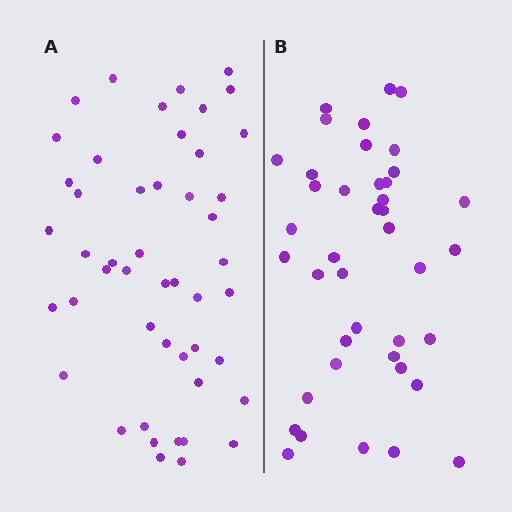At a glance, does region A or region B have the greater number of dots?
Region A (the left region) has more dots.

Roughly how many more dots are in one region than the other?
Region A has roughly 8 or so more dots than region B.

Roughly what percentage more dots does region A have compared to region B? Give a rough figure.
About 15% more.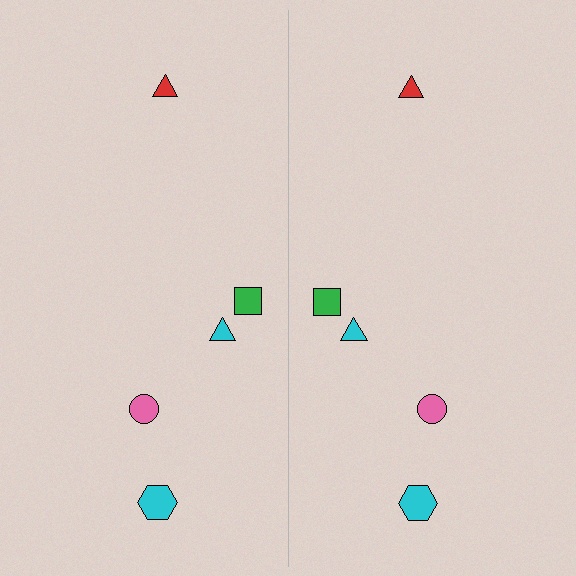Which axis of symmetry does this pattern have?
The pattern has a vertical axis of symmetry running through the center of the image.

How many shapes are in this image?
There are 10 shapes in this image.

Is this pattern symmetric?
Yes, this pattern has bilateral (reflection) symmetry.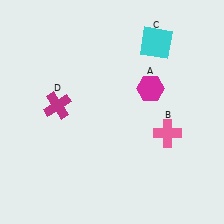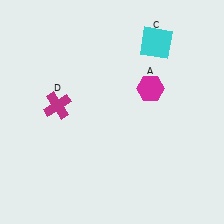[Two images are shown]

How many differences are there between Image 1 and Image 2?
There is 1 difference between the two images.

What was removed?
The pink cross (B) was removed in Image 2.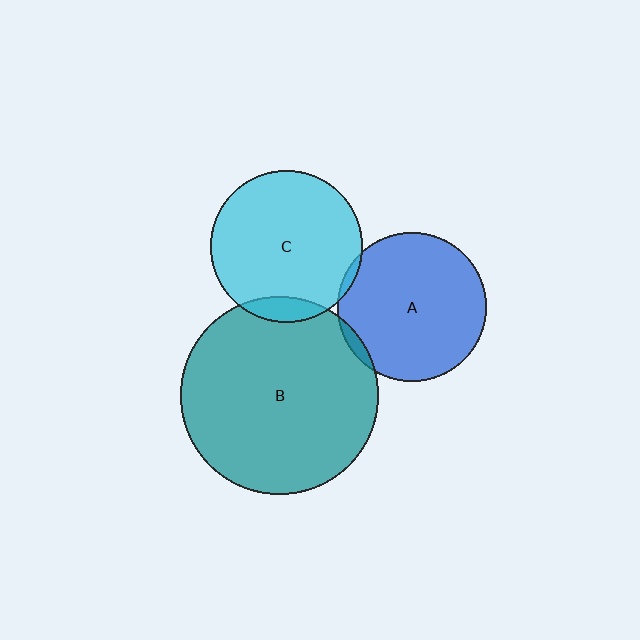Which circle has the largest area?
Circle B (teal).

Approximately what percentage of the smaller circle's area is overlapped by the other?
Approximately 5%.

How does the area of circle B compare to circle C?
Approximately 1.7 times.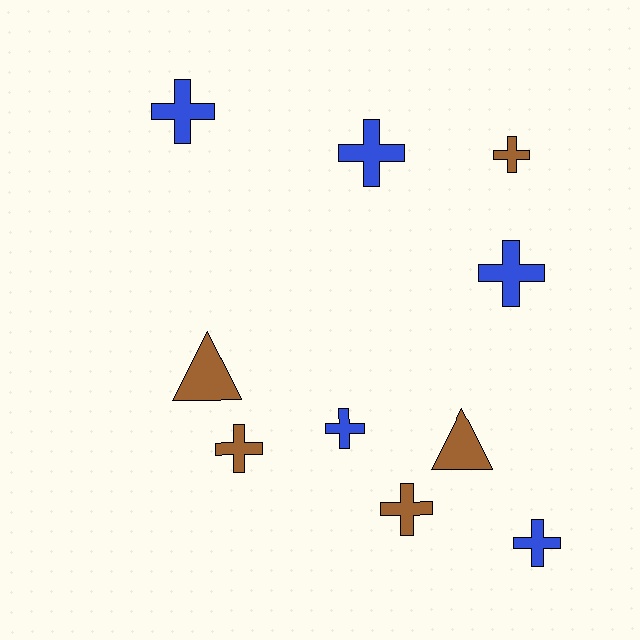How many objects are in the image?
There are 10 objects.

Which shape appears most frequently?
Cross, with 8 objects.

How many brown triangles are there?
There are 2 brown triangles.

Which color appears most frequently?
Blue, with 5 objects.